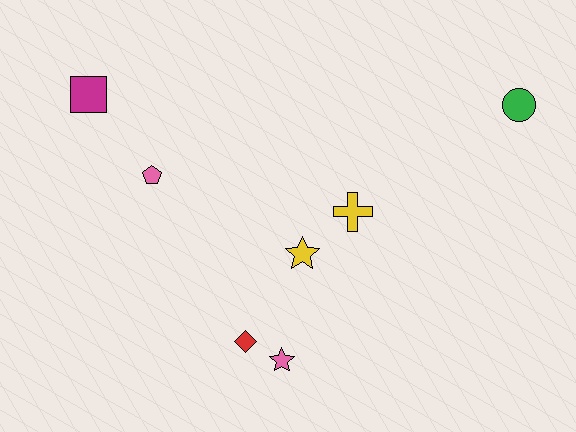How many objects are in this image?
There are 7 objects.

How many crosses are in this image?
There is 1 cross.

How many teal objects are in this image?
There are no teal objects.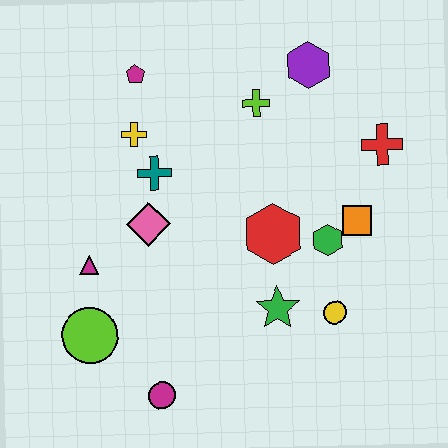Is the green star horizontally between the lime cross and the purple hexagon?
Yes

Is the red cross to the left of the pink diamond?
No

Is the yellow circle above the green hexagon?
No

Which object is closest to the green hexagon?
The orange square is closest to the green hexagon.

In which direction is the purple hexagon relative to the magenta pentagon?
The purple hexagon is to the right of the magenta pentagon.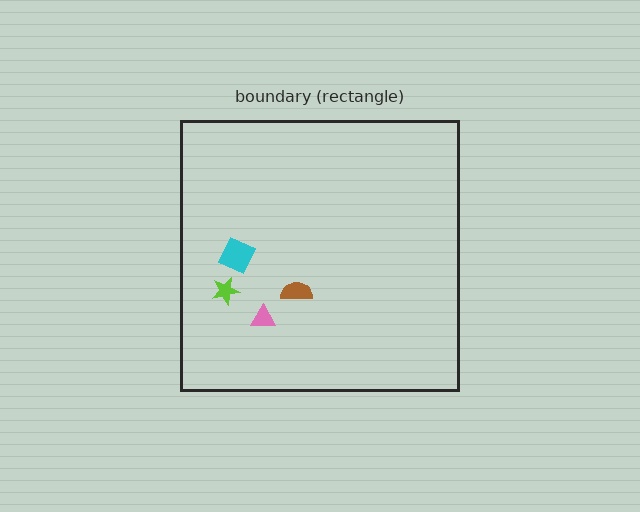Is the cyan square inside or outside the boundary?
Inside.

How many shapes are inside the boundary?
4 inside, 0 outside.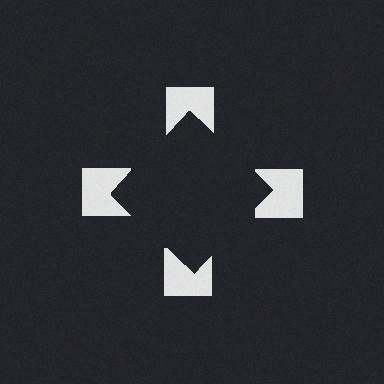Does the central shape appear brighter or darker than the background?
It typically appears slightly darker than the background, even though no actual brightness change is drawn.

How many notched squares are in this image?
There are 4 — one at each vertex of the illusory square.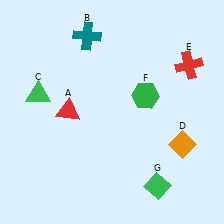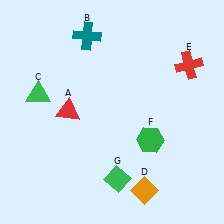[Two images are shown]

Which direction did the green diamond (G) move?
The green diamond (G) moved left.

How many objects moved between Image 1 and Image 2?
3 objects moved between the two images.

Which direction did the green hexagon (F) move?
The green hexagon (F) moved down.